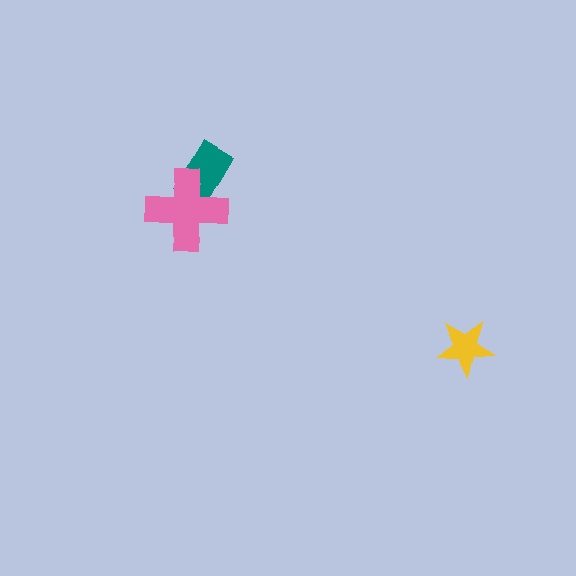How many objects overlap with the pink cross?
1 object overlaps with the pink cross.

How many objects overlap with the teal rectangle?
1 object overlaps with the teal rectangle.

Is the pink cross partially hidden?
No, no other shape covers it.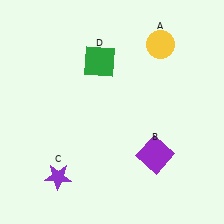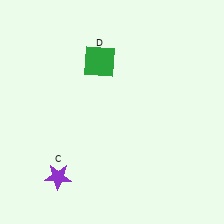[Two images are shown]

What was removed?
The yellow circle (A), the purple square (B) were removed in Image 2.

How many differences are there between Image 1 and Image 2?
There are 2 differences between the two images.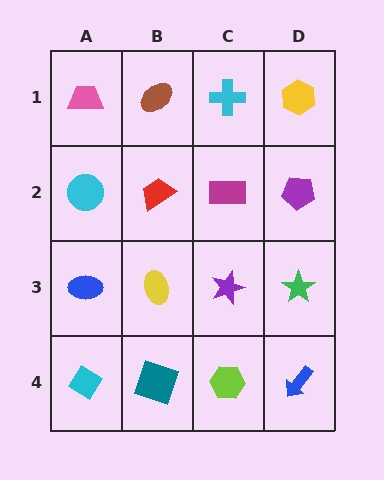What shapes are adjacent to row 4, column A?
A blue ellipse (row 3, column A), a teal square (row 4, column B).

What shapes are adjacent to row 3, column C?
A magenta rectangle (row 2, column C), a lime hexagon (row 4, column C), a yellow ellipse (row 3, column B), a green star (row 3, column D).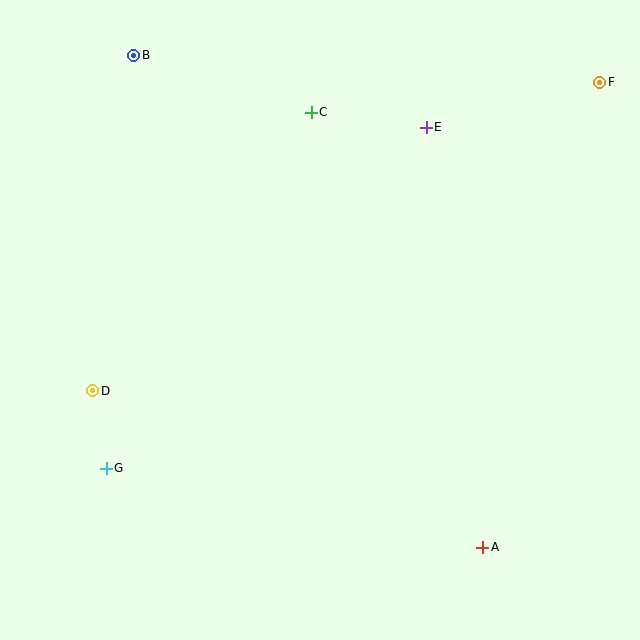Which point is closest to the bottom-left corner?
Point G is closest to the bottom-left corner.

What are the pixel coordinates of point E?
Point E is at (426, 127).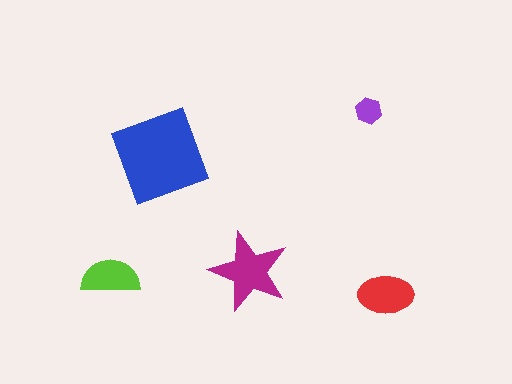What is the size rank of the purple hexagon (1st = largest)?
5th.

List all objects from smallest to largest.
The purple hexagon, the lime semicircle, the red ellipse, the magenta star, the blue square.